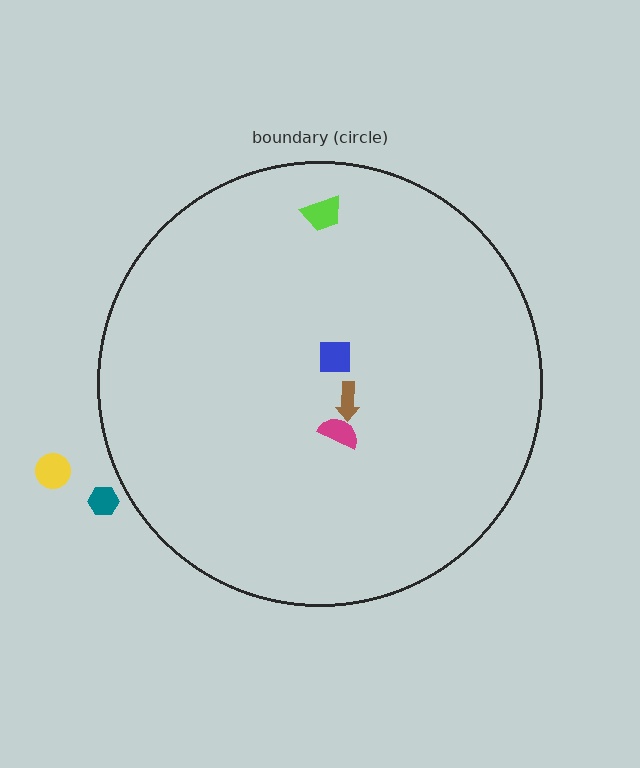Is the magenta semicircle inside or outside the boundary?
Inside.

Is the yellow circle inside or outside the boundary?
Outside.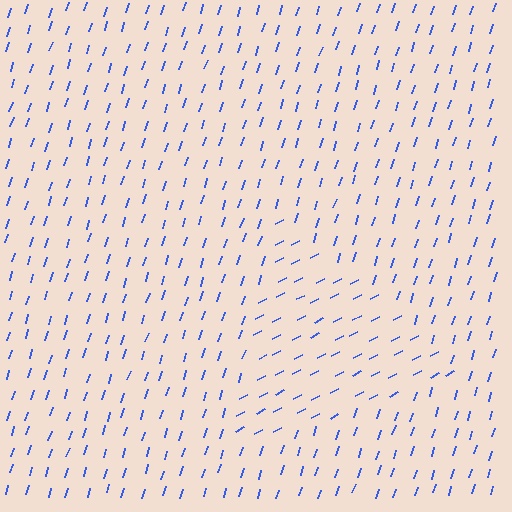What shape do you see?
I see a triangle.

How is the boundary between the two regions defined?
The boundary is defined purely by a change in line orientation (approximately 45 degrees difference). All lines are the same color and thickness.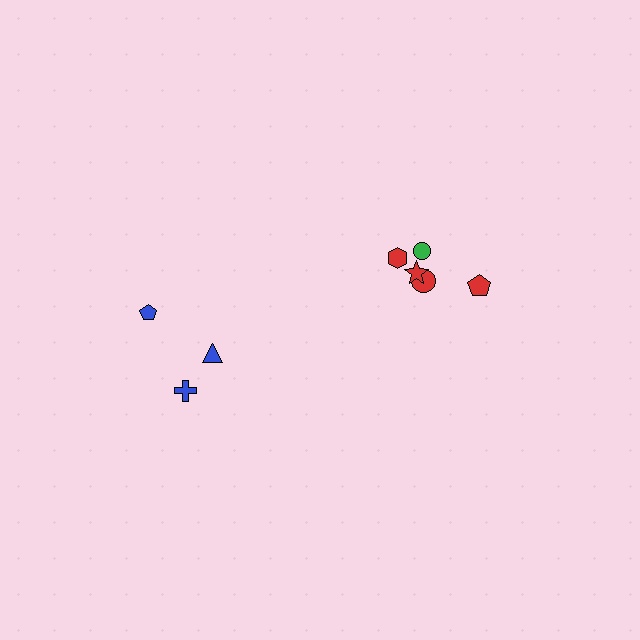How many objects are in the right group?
There are 5 objects.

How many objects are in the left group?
There are 3 objects.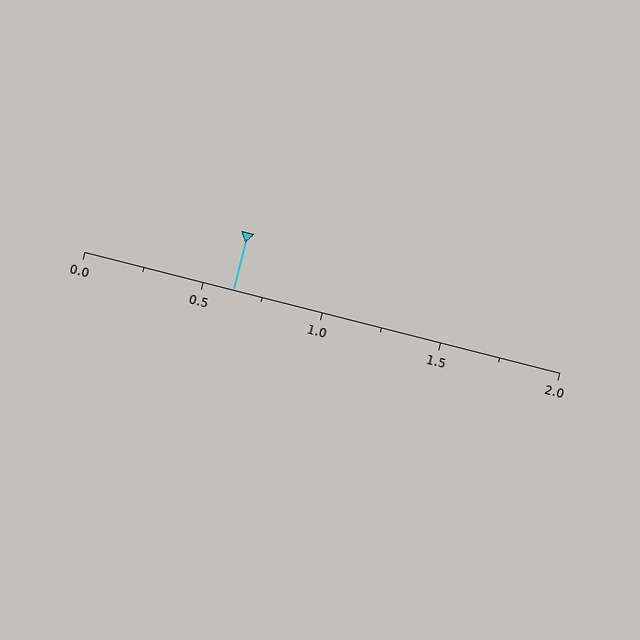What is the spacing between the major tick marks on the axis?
The major ticks are spaced 0.5 apart.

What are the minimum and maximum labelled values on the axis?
The axis runs from 0.0 to 2.0.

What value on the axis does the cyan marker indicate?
The marker indicates approximately 0.62.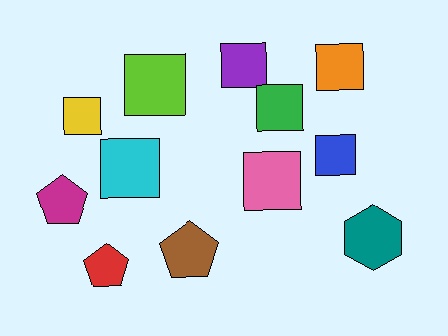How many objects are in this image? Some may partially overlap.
There are 12 objects.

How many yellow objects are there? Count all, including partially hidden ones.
There is 1 yellow object.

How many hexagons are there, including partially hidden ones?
There is 1 hexagon.